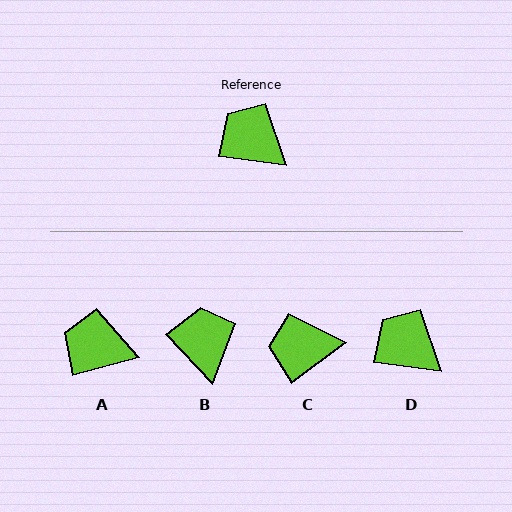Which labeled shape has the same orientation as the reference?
D.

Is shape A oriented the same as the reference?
No, it is off by about 23 degrees.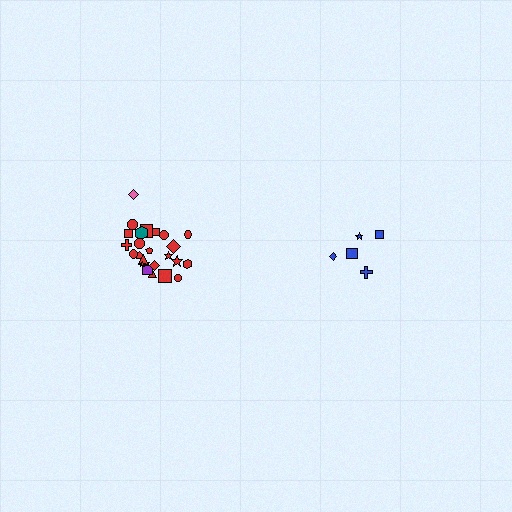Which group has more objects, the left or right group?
The left group.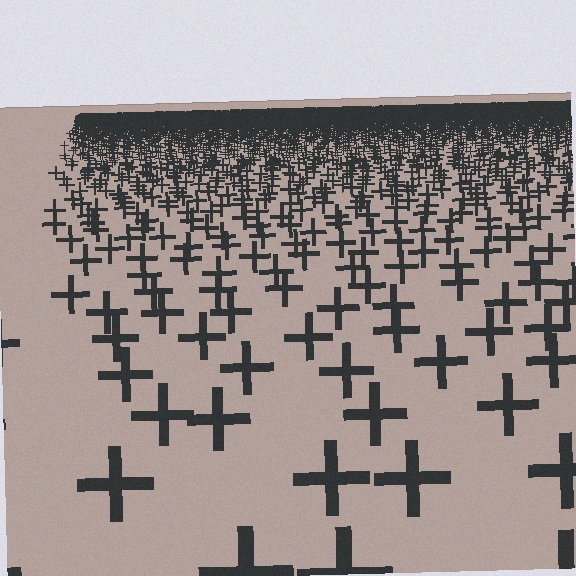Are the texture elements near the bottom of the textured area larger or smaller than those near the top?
Larger. Near the bottom, elements are closer to the viewer and appear at a bigger on-screen size.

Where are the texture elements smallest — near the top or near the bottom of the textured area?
Near the top.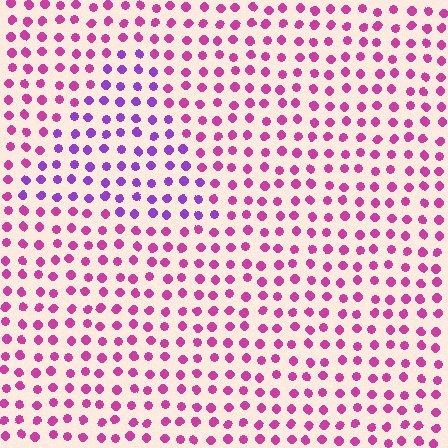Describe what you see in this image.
The image is filled with small magenta elements in a uniform arrangement. A triangle-shaped region is visible where the elements are tinted to a slightly different hue, forming a subtle color boundary.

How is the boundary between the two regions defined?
The boundary is defined purely by a slight shift in hue (about 40 degrees). Spacing, size, and orientation are identical on both sides.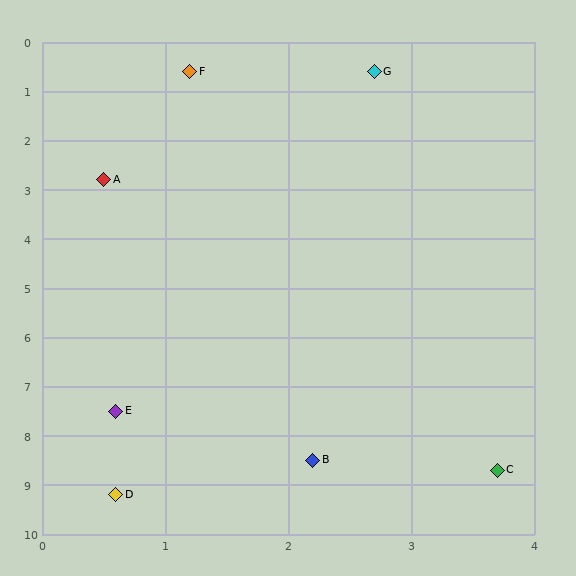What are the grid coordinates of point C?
Point C is at approximately (3.7, 8.7).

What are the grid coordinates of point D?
Point D is at approximately (0.6, 9.2).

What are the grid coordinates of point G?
Point G is at approximately (2.7, 0.6).